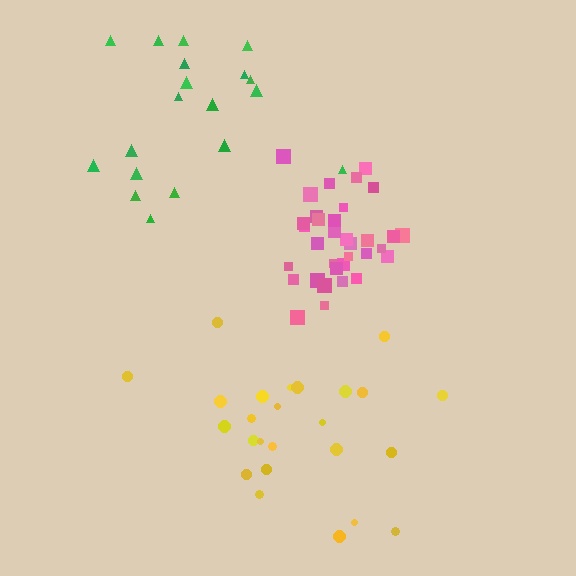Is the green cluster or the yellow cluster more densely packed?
Yellow.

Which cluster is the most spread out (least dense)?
Green.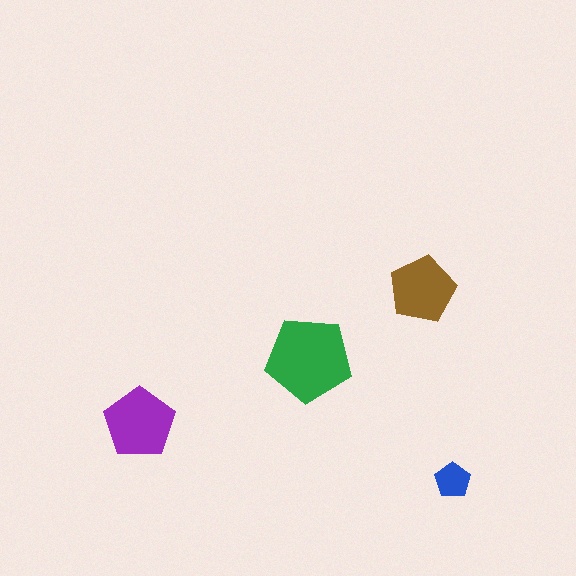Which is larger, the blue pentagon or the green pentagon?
The green one.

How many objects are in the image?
There are 4 objects in the image.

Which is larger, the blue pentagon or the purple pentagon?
The purple one.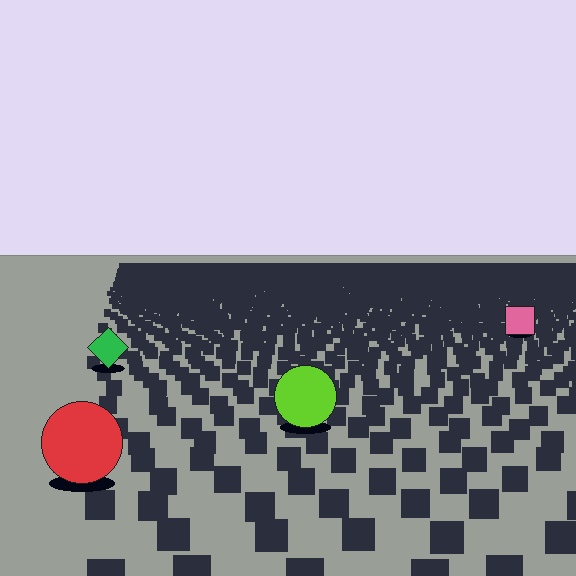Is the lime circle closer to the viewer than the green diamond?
Yes. The lime circle is closer — you can tell from the texture gradient: the ground texture is coarser near it.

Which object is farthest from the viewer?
The pink square is farthest from the viewer. It appears smaller and the ground texture around it is denser.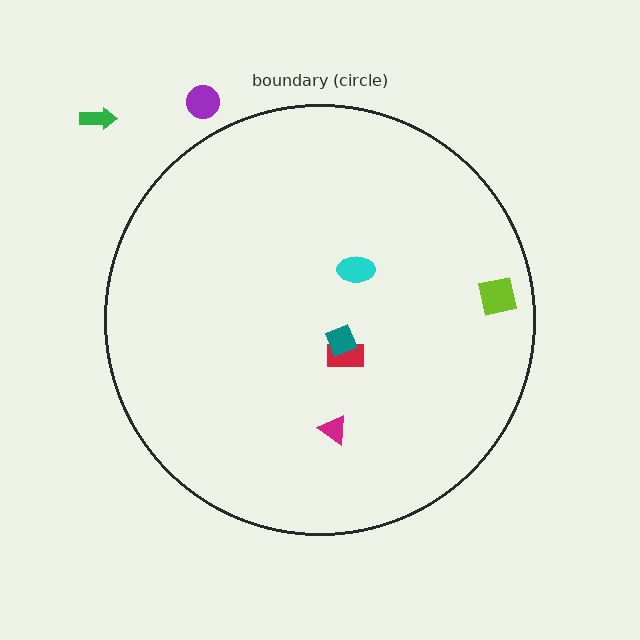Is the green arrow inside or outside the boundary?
Outside.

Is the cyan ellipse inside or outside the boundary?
Inside.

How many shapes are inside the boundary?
5 inside, 2 outside.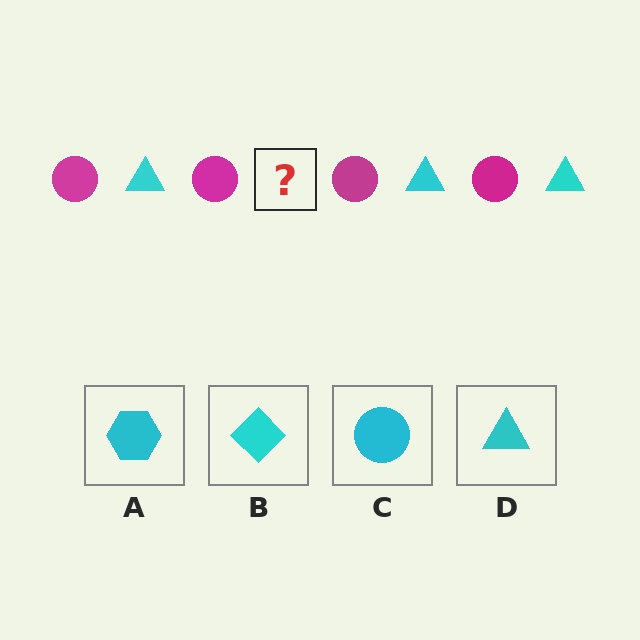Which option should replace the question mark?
Option D.